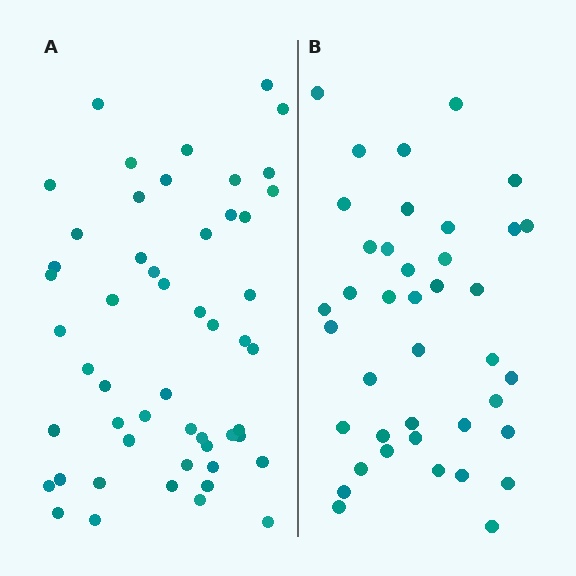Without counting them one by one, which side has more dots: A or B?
Region A (the left region) has more dots.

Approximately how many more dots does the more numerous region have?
Region A has roughly 12 or so more dots than region B.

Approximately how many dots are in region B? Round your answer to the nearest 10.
About 40 dots.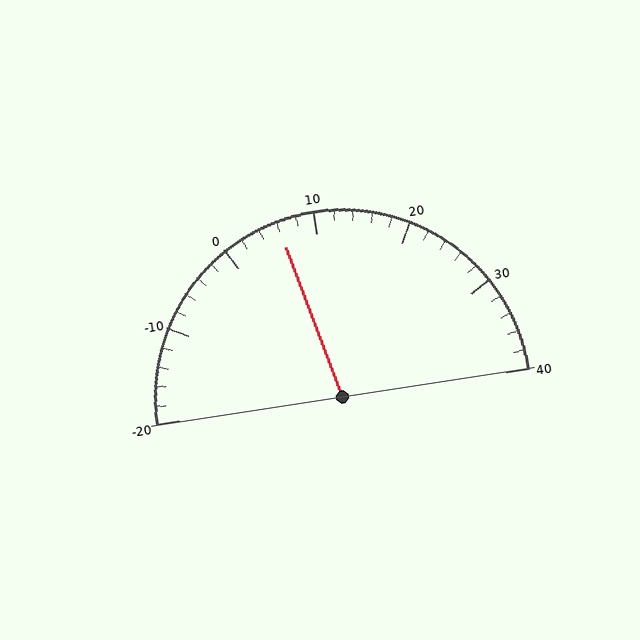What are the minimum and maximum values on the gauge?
The gauge ranges from -20 to 40.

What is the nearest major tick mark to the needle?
The nearest major tick mark is 10.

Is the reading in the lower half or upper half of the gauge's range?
The reading is in the lower half of the range (-20 to 40).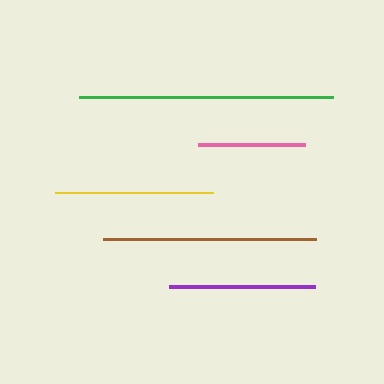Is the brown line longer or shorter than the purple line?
The brown line is longer than the purple line.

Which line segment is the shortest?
The pink line is the shortest at approximately 107 pixels.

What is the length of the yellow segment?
The yellow segment is approximately 158 pixels long.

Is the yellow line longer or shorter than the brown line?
The brown line is longer than the yellow line.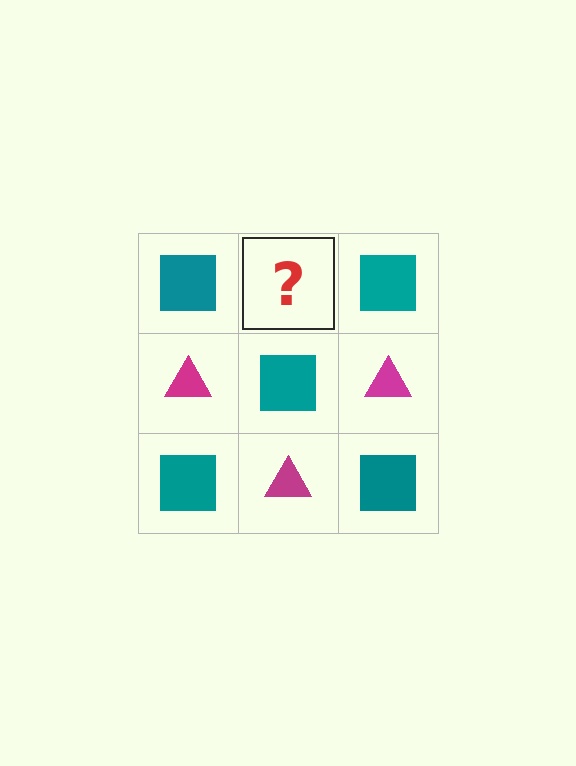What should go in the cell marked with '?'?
The missing cell should contain a magenta triangle.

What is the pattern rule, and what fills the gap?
The rule is that it alternates teal square and magenta triangle in a checkerboard pattern. The gap should be filled with a magenta triangle.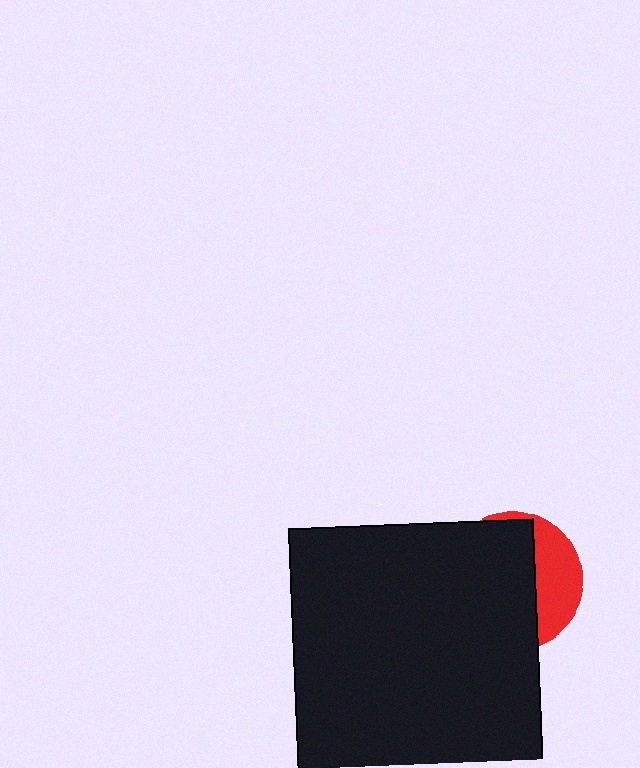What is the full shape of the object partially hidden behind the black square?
The partially hidden object is a red circle.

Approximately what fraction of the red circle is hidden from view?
Roughly 68% of the red circle is hidden behind the black square.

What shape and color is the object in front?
The object in front is a black square.